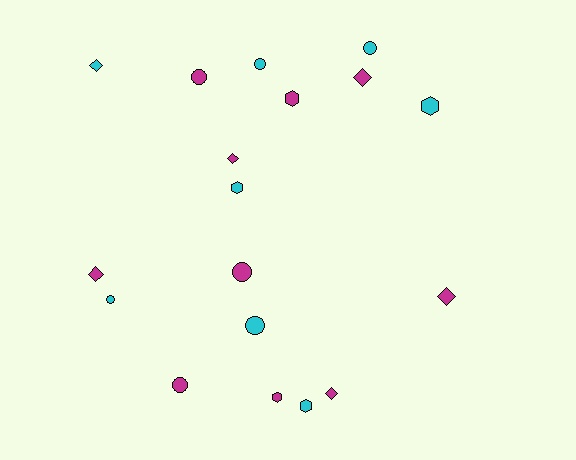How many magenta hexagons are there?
There are 2 magenta hexagons.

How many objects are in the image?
There are 18 objects.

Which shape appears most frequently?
Circle, with 7 objects.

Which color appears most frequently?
Magenta, with 10 objects.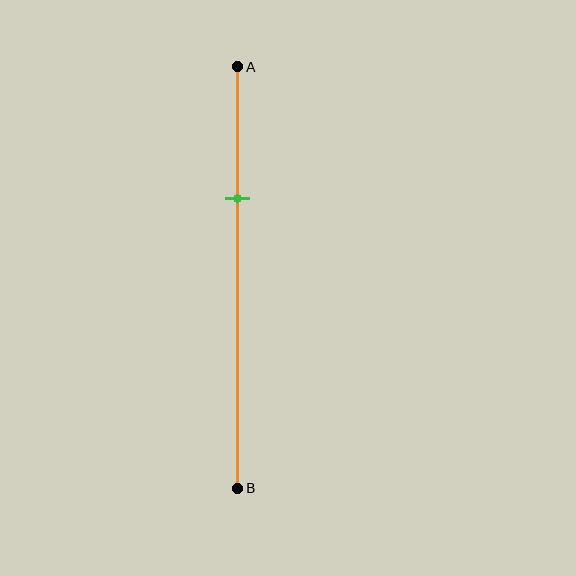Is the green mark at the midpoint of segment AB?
No, the mark is at about 30% from A, not at the 50% midpoint.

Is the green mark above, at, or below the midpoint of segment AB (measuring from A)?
The green mark is above the midpoint of segment AB.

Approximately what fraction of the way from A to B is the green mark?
The green mark is approximately 30% of the way from A to B.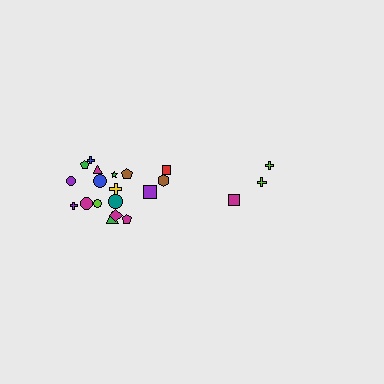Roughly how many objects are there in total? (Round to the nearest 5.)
Roughly 20 objects in total.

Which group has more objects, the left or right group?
The left group.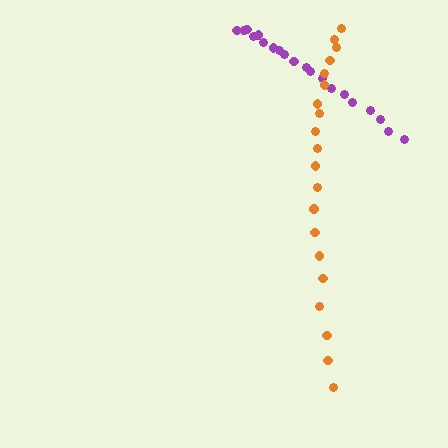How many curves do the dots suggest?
There are 2 distinct paths.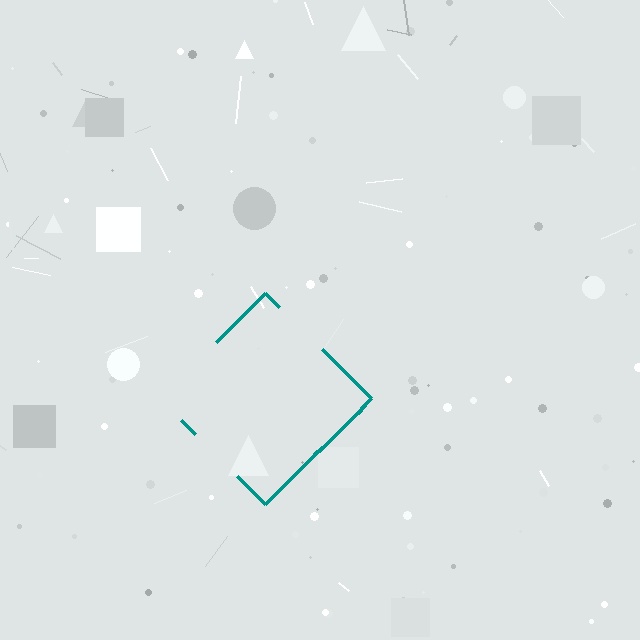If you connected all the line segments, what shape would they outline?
They would outline a diamond.